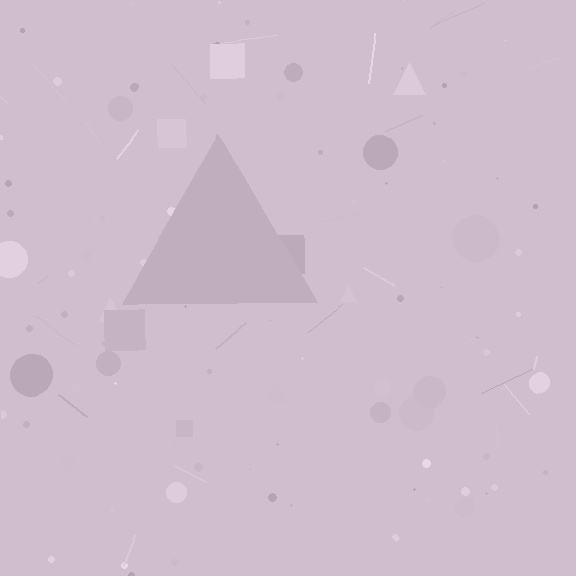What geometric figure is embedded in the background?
A triangle is embedded in the background.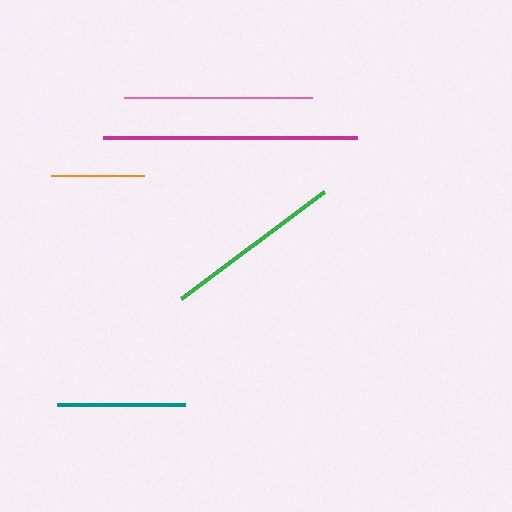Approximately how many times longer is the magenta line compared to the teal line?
The magenta line is approximately 2.0 times the length of the teal line.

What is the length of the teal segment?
The teal segment is approximately 128 pixels long.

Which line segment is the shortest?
The orange line is the shortest at approximately 92 pixels.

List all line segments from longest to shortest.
From longest to shortest: magenta, pink, green, teal, orange.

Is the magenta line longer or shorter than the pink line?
The magenta line is longer than the pink line.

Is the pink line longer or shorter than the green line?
The pink line is longer than the green line.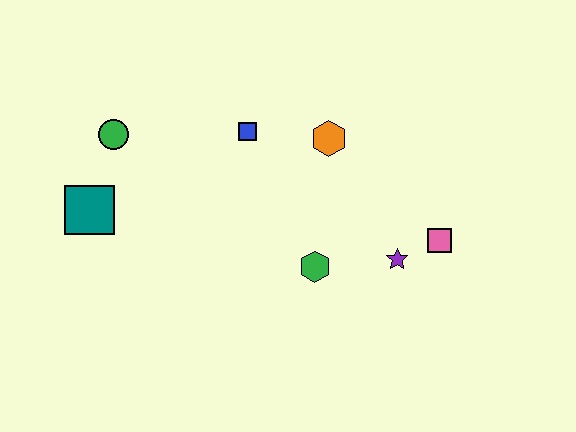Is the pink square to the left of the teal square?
No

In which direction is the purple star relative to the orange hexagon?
The purple star is below the orange hexagon.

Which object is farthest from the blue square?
The pink square is farthest from the blue square.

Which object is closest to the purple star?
The pink square is closest to the purple star.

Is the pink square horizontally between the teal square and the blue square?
No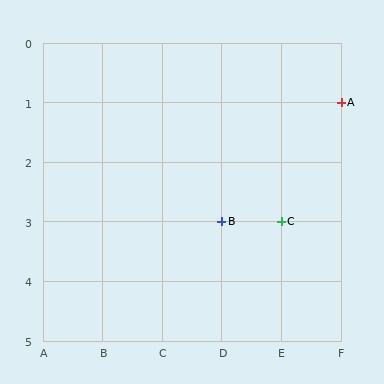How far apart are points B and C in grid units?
Points B and C are 1 column apart.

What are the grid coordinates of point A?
Point A is at grid coordinates (F, 1).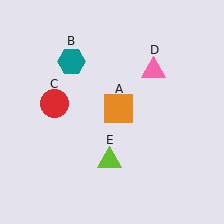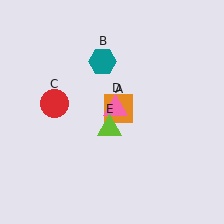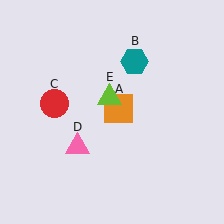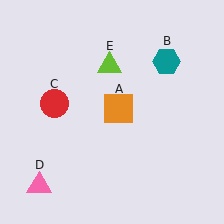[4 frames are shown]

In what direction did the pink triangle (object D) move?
The pink triangle (object D) moved down and to the left.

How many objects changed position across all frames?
3 objects changed position: teal hexagon (object B), pink triangle (object D), lime triangle (object E).